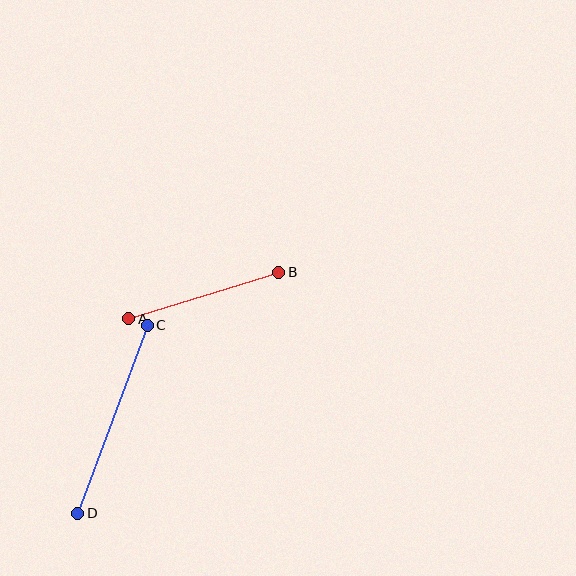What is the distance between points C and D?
The distance is approximately 200 pixels.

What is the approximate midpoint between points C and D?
The midpoint is at approximately (112, 419) pixels.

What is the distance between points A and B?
The distance is approximately 157 pixels.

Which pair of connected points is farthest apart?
Points C and D are farthest apart.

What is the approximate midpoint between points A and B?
The midpoint is at approximately (204, 295) pixels.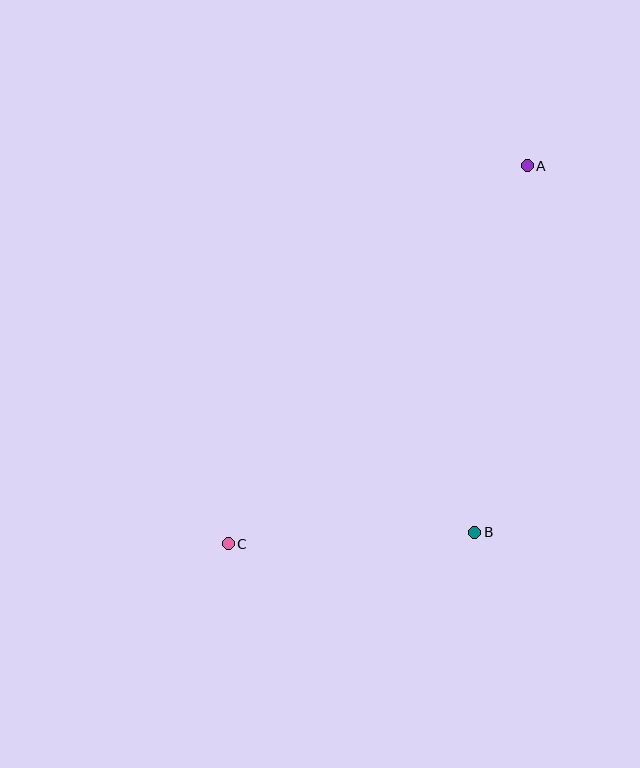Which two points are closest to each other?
Points B and C are closest to each other.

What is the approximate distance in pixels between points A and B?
The distance between A and B is approximately 371 pixels.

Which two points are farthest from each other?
Points A and C are farthest from each other.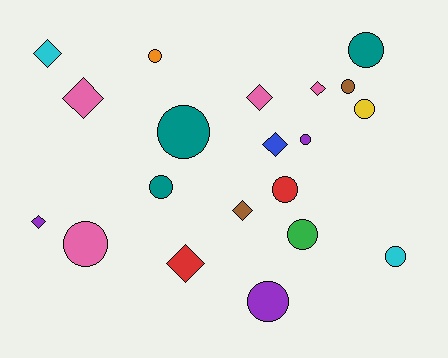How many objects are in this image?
There are 20 objects.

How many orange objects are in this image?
There is 1 orange object.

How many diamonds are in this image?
There are 8 diamonds.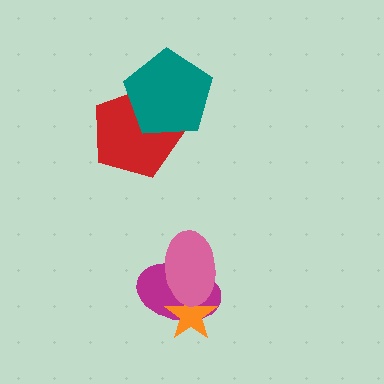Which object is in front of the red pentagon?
The teal pentagon is in front of the red pentagon.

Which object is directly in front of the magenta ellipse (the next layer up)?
The orange star is directly in front of the magenta ellipse.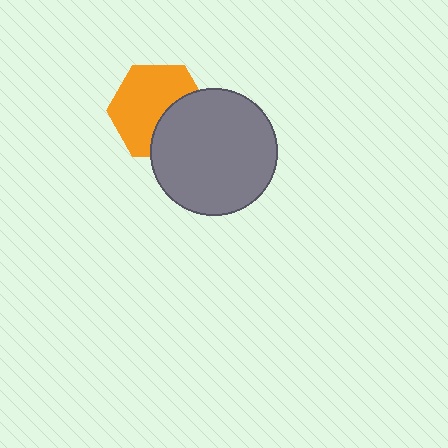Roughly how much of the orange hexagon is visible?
About half of it is visible (roughly 64%).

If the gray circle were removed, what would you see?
You would see the complete orange hexagon.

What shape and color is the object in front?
The object in front is a gray circle.